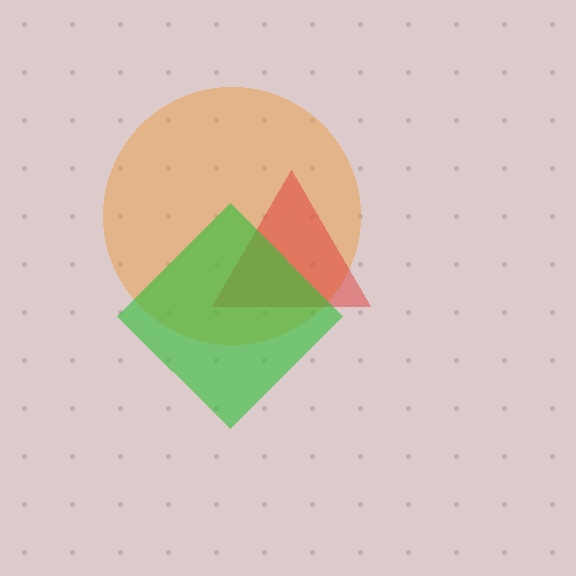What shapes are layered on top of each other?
The layered shapes are: an orange circle, a red triangle, a green diamond.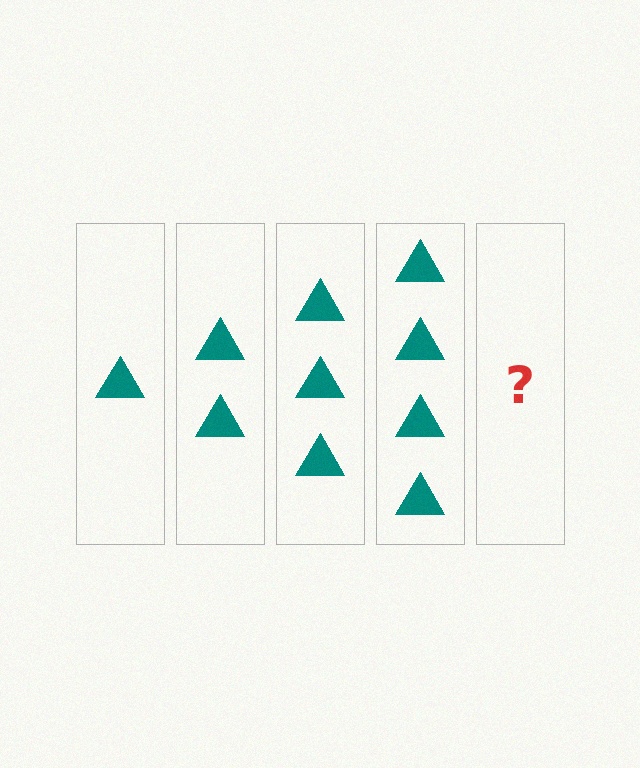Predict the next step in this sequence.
The next step is 5 triangles.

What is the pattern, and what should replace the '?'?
The pattern is that each step adds one more triangle. The '?' should be 5 triangles.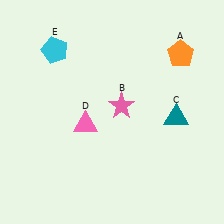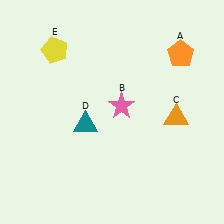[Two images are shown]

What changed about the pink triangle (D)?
In Image 1, D is pink. In Image 2, it changed to teal.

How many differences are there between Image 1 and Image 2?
There are 3 differences between the two images.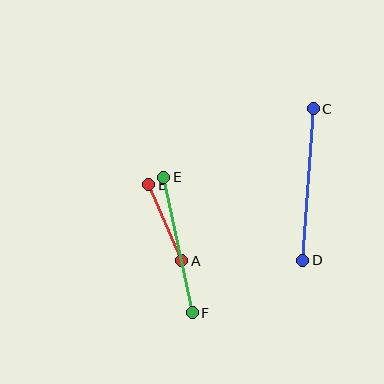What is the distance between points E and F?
The distance is approximately 139 pixels.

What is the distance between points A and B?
The distance is approximately 83 pixels.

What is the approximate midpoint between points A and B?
The midpoint is at approximately (165, 223) pixels.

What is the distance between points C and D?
The distance is approximately 152 pixels.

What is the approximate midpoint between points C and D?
The midpoint is at approximately (308, 185) pixels.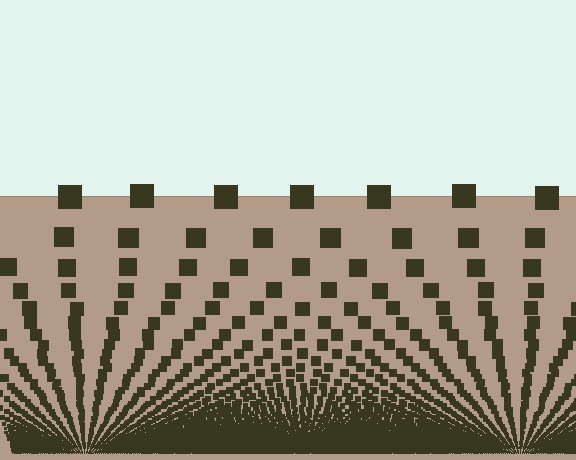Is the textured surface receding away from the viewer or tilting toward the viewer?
The surface appears to tilt toward the viewer. Texture elements get larger and sparser toward the top.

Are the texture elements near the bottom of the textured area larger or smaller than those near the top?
Smaller. The gradient is inverted — elements near the bottom are smaller and denser.